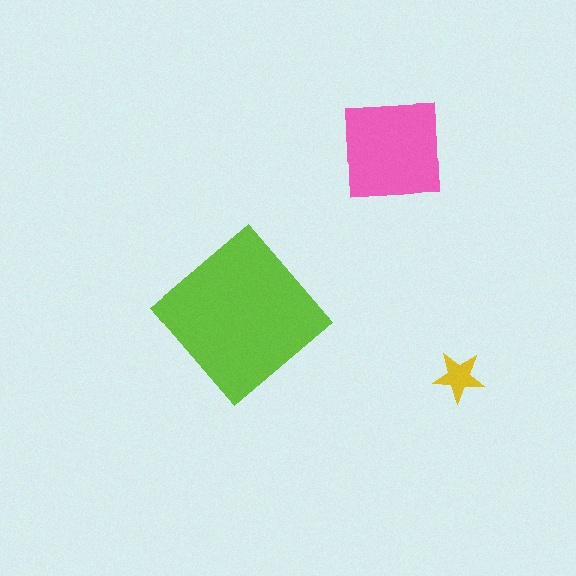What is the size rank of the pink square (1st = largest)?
2nd.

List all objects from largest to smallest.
The lime diamond, the pink square, the yellow star.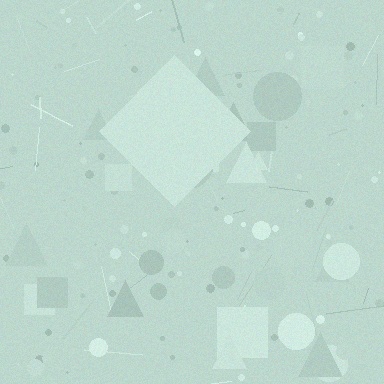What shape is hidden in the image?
A diamond is hidden in the image.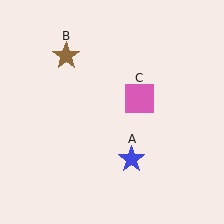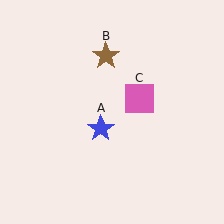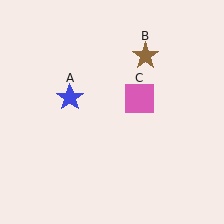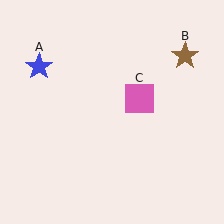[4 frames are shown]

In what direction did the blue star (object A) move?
The blue star (object A) moved up and to the left.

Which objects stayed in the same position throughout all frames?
Pink square (object C) remained stationary.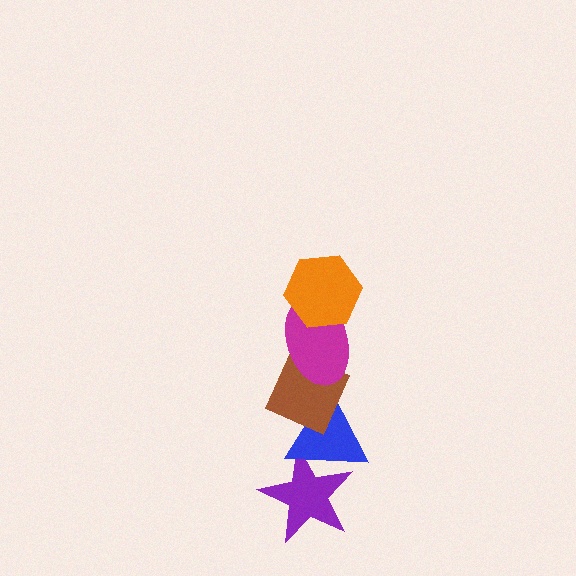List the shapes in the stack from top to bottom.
From top to bottom: the orange hexagon, the magenta ellipse, the brown diamond, the blue triangle, the purple star.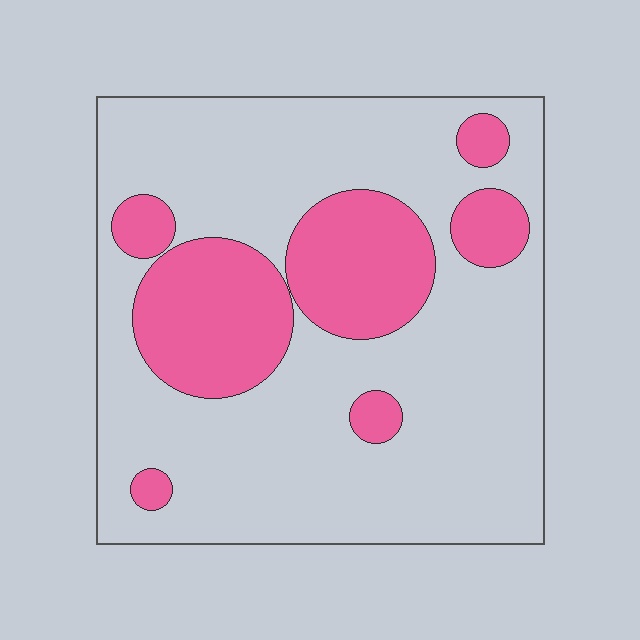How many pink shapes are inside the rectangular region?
7.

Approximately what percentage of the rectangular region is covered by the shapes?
Approximately 25%.